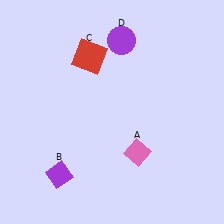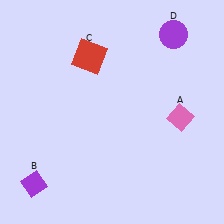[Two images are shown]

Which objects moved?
The objects that moved are: the pink diamond (A), the purple diamond (B), the purple circle (D).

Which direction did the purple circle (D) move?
The purple circle (D) moved right.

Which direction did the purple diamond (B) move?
The purple diamond (B) moved left.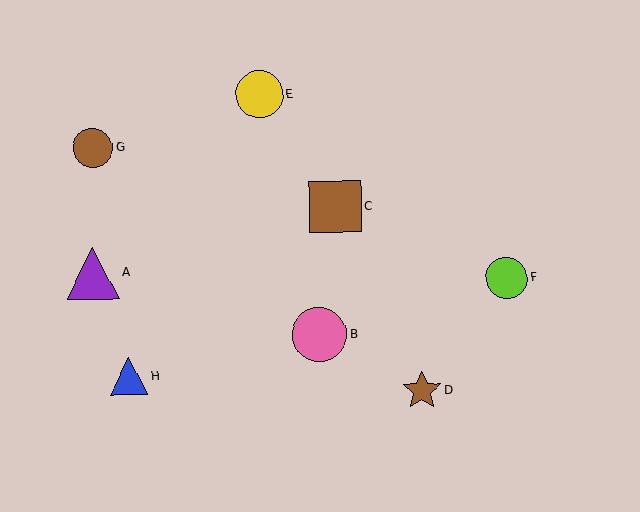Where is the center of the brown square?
The center of the brown square is at (335, 207).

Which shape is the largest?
The pink circle (labeled B) is the largest.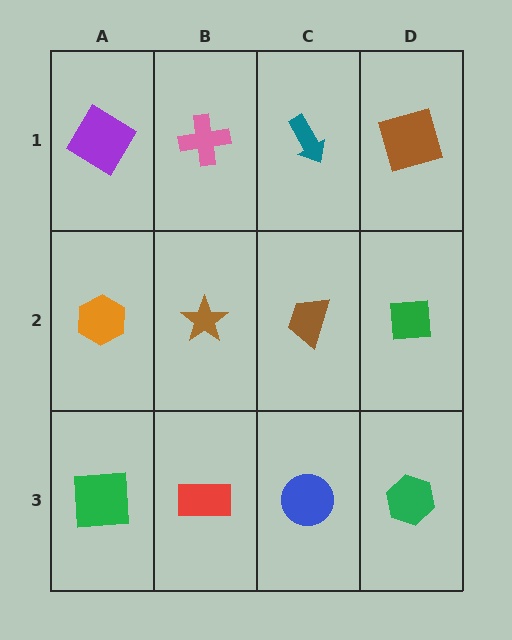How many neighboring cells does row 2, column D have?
3.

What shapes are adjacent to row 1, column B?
A brown star (row 2, column B), a purple diamond (row 1, column A), a teal arrow (row 1, column C).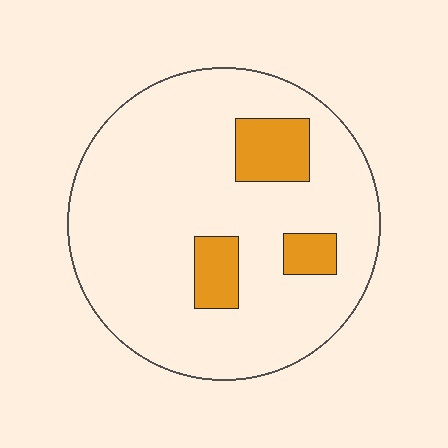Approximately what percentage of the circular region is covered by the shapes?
Approximately 15%.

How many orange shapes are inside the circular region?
3.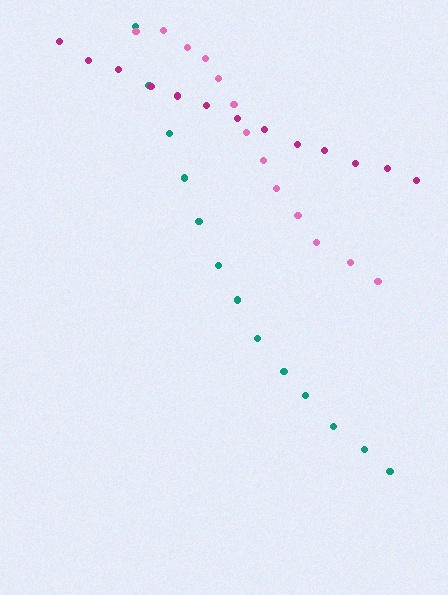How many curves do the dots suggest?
There are 3 distinct paths.